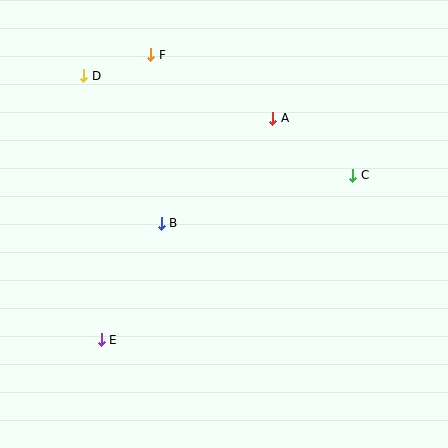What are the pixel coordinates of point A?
Point A is at (273, 118).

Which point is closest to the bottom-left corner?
Point E is closest to the bottom-left corner.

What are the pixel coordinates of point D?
Point D is at (84, 76).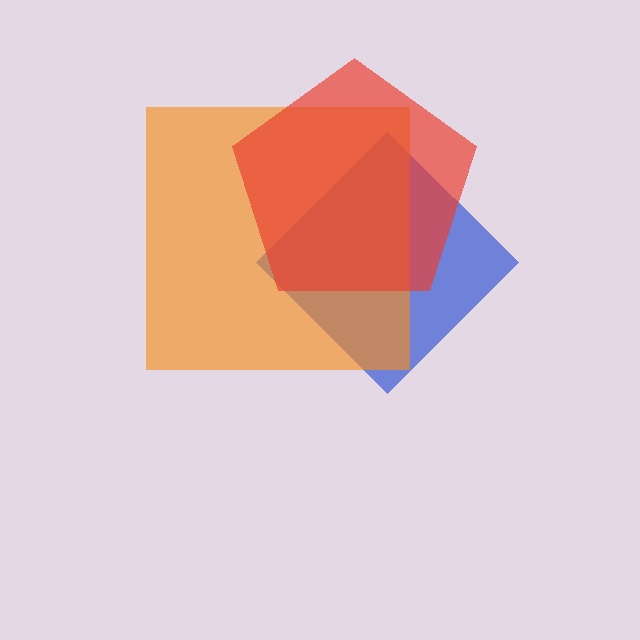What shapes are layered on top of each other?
The layered shapes are: a blue diamond, an orange square, a red pentagon.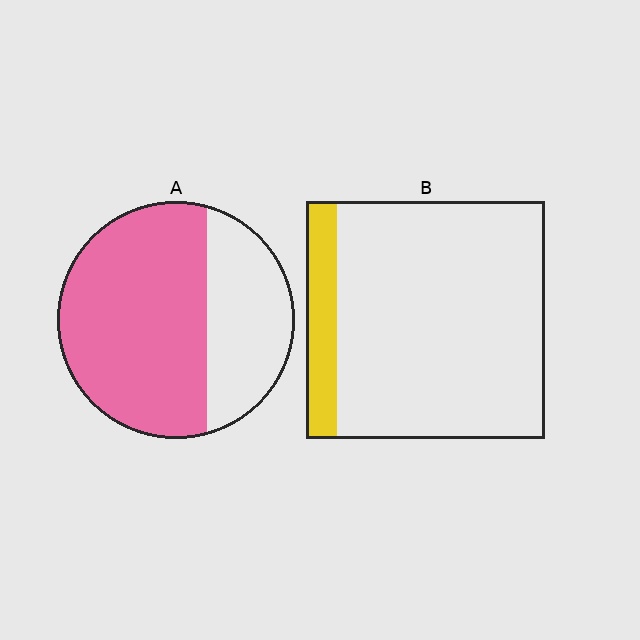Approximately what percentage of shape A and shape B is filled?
A is approximately 65% and B is approximately 15%.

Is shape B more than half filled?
No.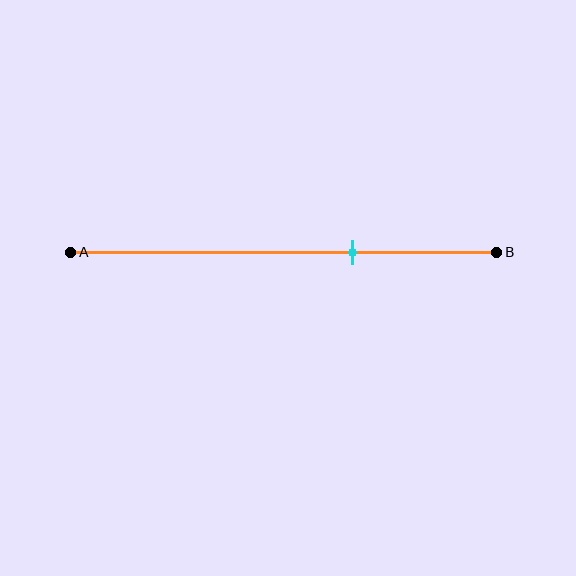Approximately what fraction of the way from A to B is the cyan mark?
The cyan mark is approximately 65% of the way from A to B.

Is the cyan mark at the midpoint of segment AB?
No, the mark is at about 65% from A, not at the 50% midpoint.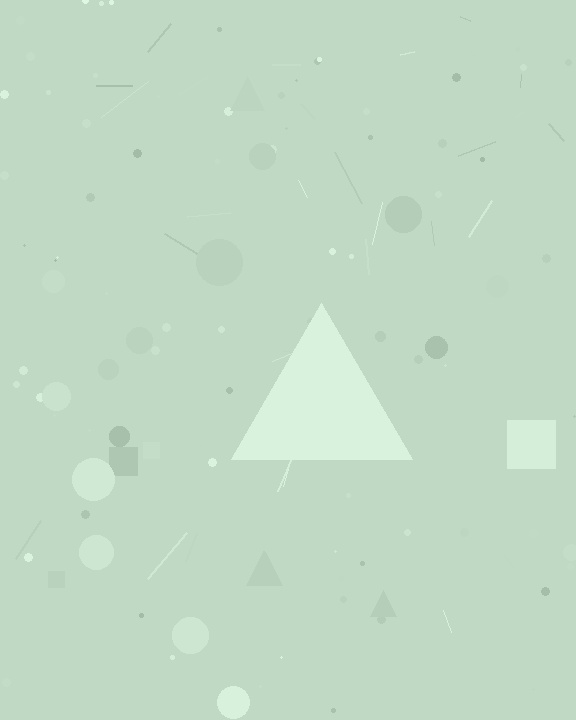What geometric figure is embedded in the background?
A triangle is embedded in the background.